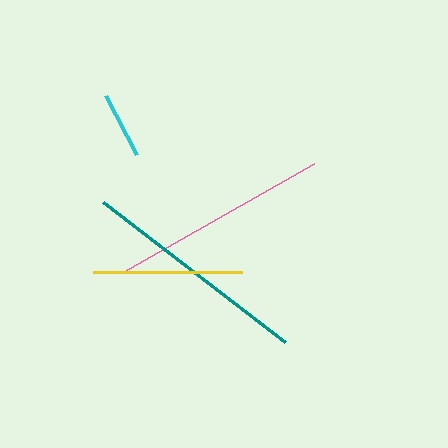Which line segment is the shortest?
The cyan line is the shortest at approximately 67 pixels.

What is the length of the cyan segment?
The cyan segment is approximately 67 pixels long.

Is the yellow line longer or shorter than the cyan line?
The yellow line is longer than the cyan line.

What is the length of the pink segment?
The pink segment is approximately 221 pixels long.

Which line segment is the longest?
The teal line is the longest at approximately 229 pixels.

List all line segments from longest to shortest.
From longest to shortest: teal, pink, yellow, cyan.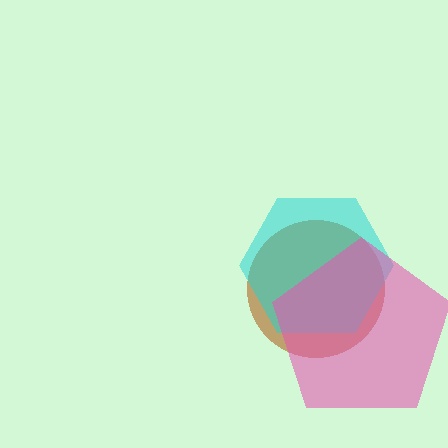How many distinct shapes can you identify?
There are 3 distinct shapes: a brown circle, a cyan hexagon, a pink pentagon.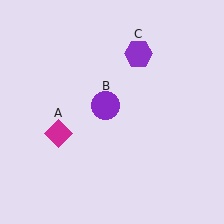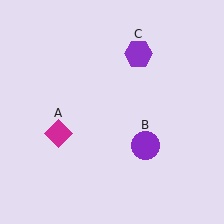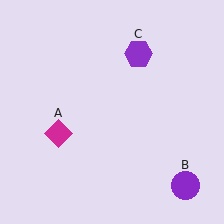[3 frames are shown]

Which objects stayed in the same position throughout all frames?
Magenta diamond (object A) and purple hexagon (object C) remained stationary.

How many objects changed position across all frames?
1 object changed position: purple circle (object B).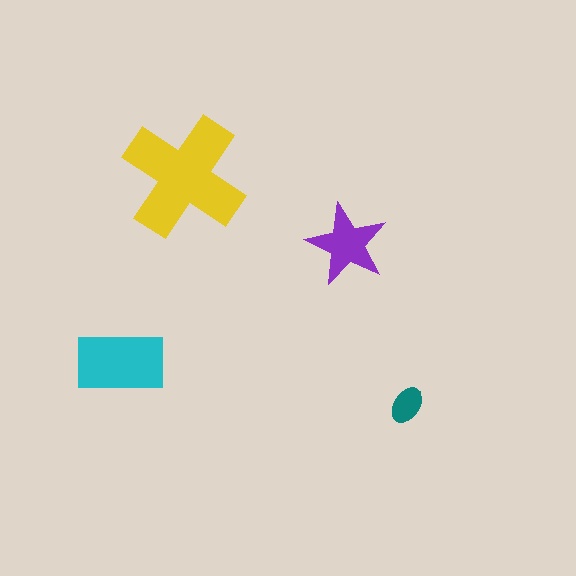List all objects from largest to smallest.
The yellow cross, the cyan rectangle, the purple star, the teal ellipse.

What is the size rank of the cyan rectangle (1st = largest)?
2nd.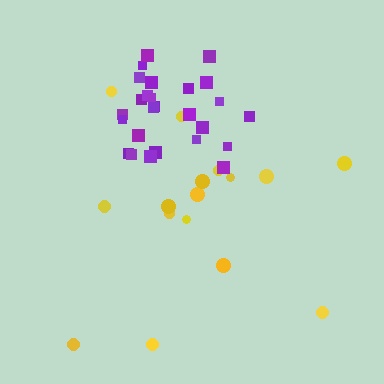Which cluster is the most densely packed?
Purple.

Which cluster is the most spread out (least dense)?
Yellow.